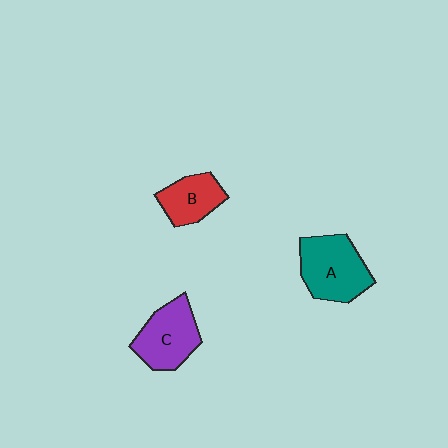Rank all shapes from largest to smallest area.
From largest to smallest: A (teal), C (purple), B (red).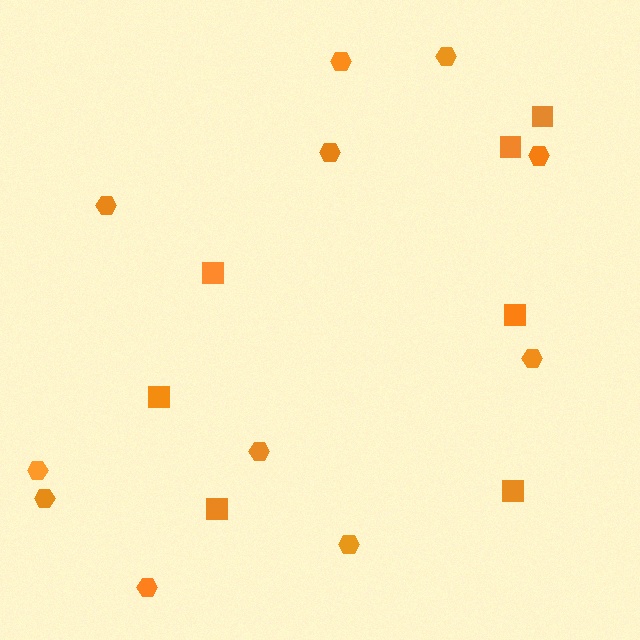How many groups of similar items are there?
There are 2 groups: one group of hexagons (11) and one group of squares (7).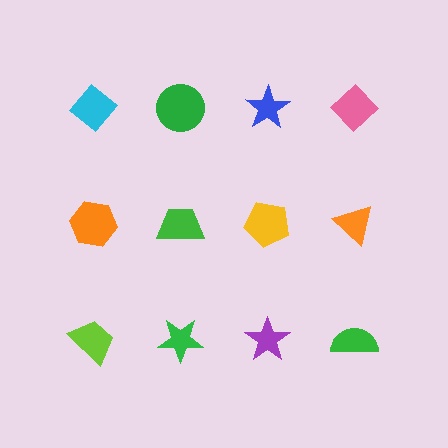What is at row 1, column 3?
A blue star.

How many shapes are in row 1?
4 shapes.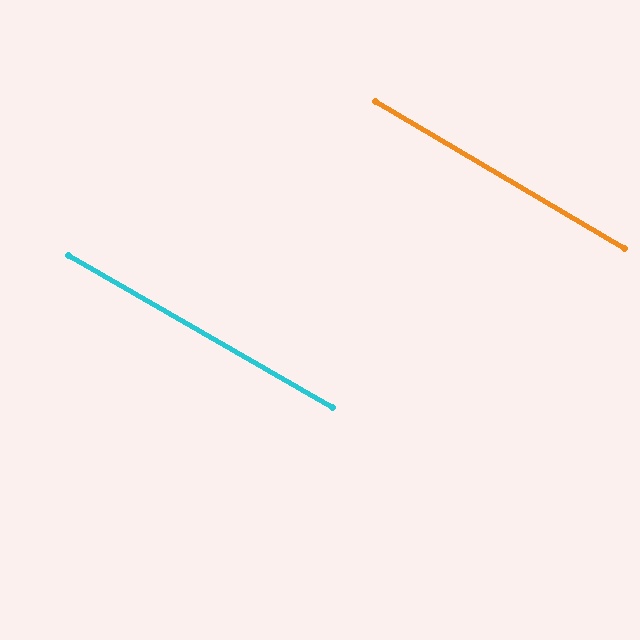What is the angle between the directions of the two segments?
Approximately 1 degree.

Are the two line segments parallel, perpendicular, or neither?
Parallel — their directions differ by only 0.7°.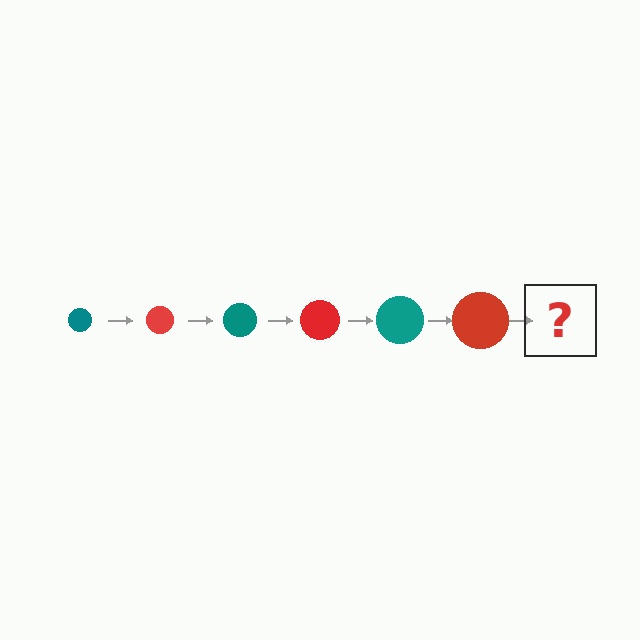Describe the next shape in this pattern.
It should be a teal circle, larger than the previous one.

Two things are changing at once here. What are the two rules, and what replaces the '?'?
The two rules are that the circle grows larger each step and the color cycles through teal and red. The '?' should be a teal circle, larger than the previous one.